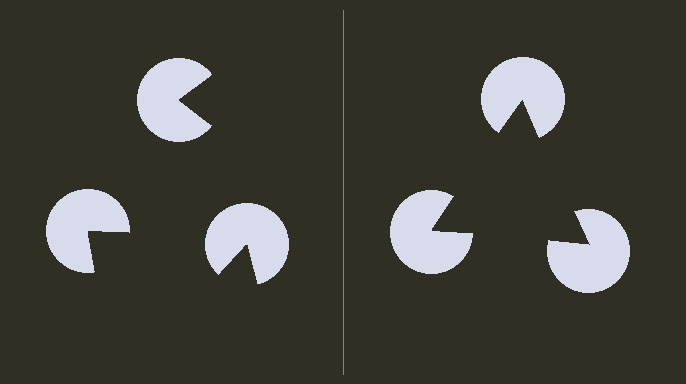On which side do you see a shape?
An illusory triangle appears on the right side. On the left side the wedge cuts are rotated, so no coherent shape forms.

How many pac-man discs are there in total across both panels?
6 — 3 on each side.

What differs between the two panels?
The pac-man discs are positioned identically on both sides; only the wedge orientations differ. On the right they align to a triangle; on the left they are misaligned.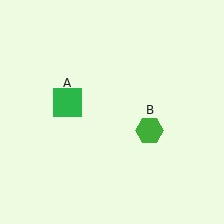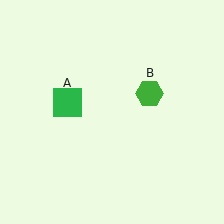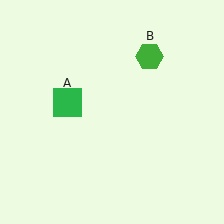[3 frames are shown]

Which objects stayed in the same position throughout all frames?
Green square (object A) remained stationary.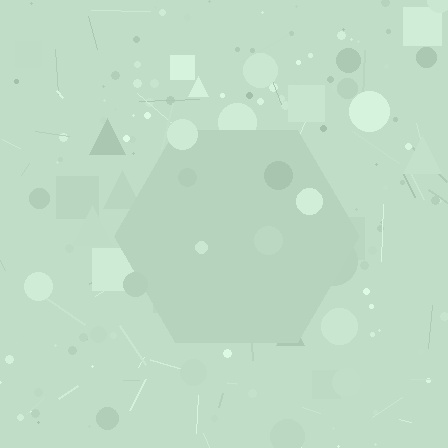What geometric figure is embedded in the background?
A hexagon is embedded in the background.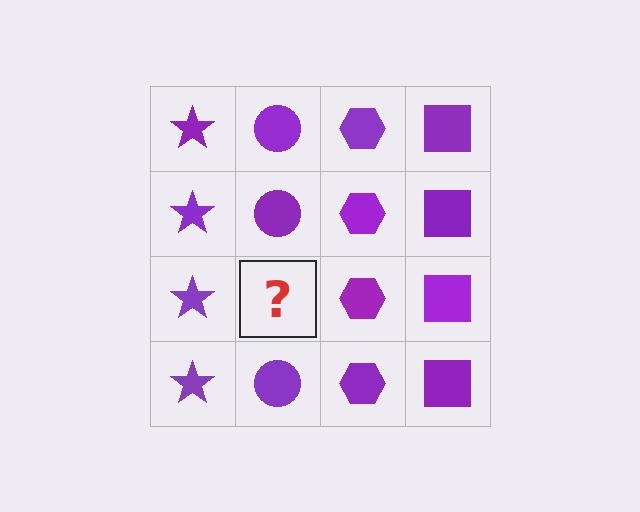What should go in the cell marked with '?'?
The missing cell should contain a purple circle.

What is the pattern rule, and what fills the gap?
The rule is that each column has a consistent shape. The gap should be filled with a purple circle.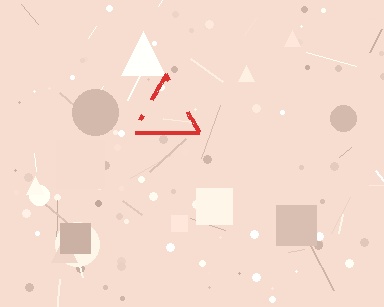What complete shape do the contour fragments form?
The contour fragments form a triangle.